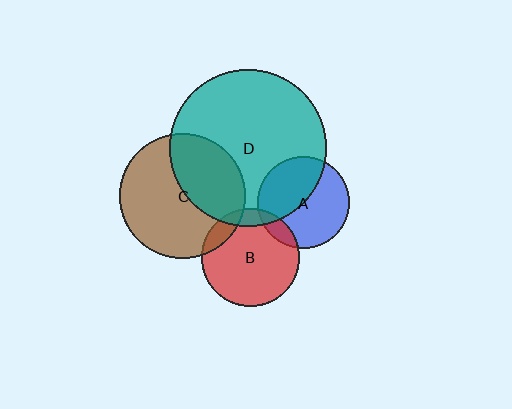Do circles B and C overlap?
Yes.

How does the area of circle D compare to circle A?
Approximately 2.9 times.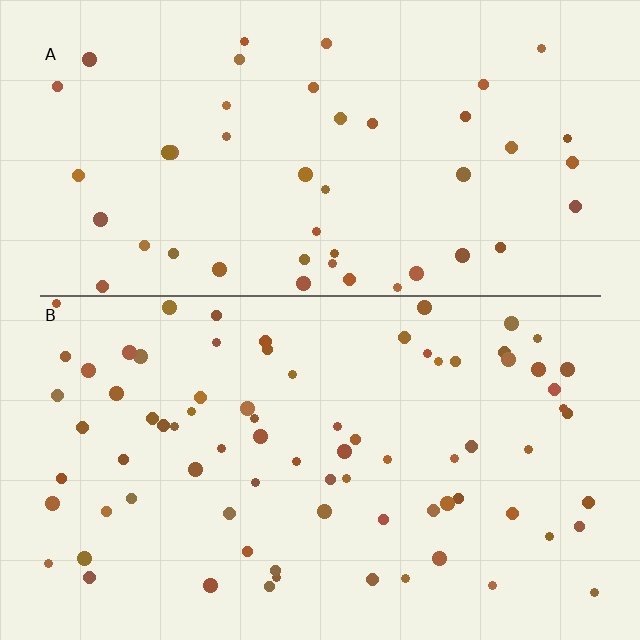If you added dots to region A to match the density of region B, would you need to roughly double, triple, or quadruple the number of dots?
Approximately double.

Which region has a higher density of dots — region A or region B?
B (the bottom).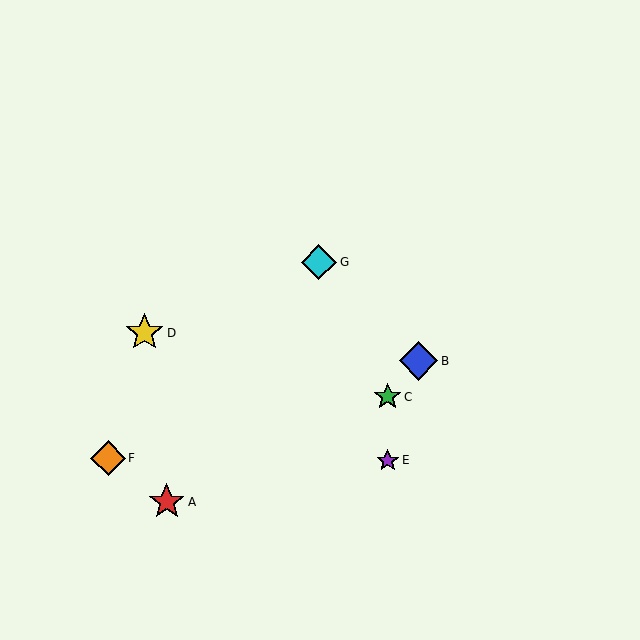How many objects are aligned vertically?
2 objects (C, E) are aligned vertically.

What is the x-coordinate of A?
Object A is at x≈167.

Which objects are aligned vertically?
Objects C, E are aligned vertically.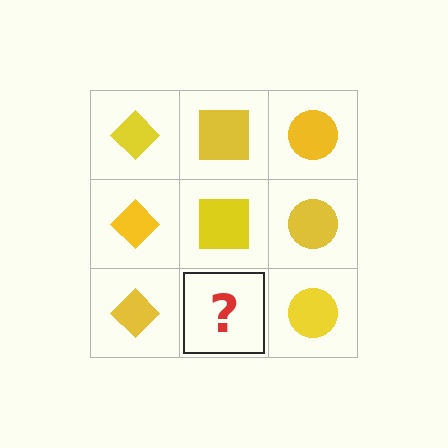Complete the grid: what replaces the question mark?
The question mark should be replaced with a yellow square.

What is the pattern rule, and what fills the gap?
The rule is that each column has a consistent shape. The gap should be filled with a yellow square.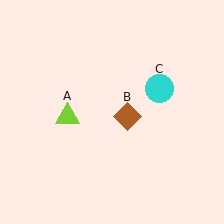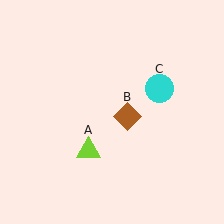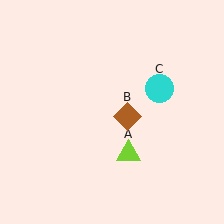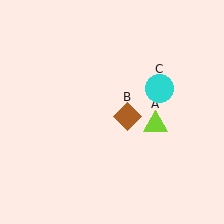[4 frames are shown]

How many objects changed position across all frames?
1 object changed position: lime triangle (object A).